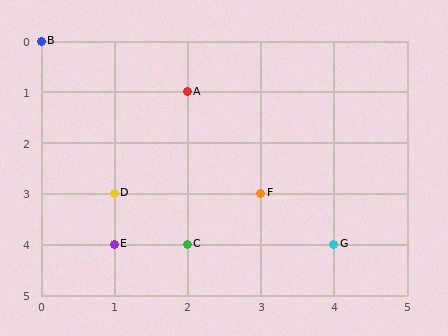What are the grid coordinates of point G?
Point G is at grid coordinates (4, 4).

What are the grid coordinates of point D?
Point D is at grid coordinates (1, 3).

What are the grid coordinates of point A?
Point A is at grid coordinates (2, 1).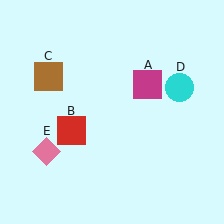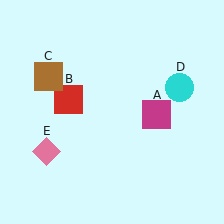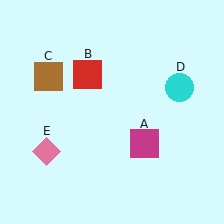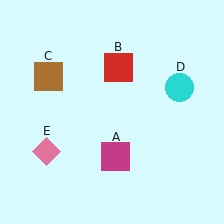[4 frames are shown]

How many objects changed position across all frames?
2 objects changed position: magenta square (object A), red square (object B).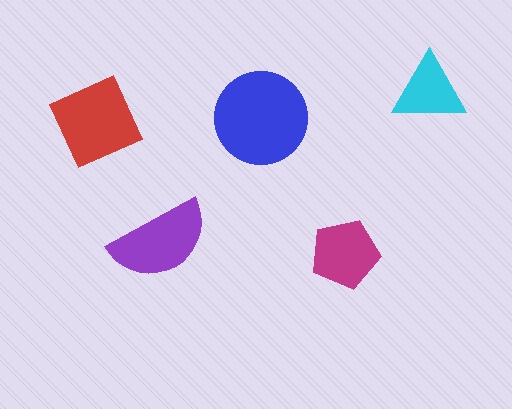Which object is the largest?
The blue circle.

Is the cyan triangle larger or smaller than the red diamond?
Smaller.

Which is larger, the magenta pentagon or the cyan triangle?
The magenta pentagon.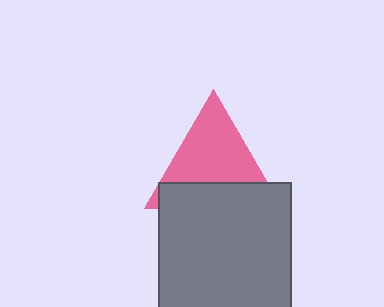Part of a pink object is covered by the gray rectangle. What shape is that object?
It is a triangle.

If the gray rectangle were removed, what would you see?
You would see the complete pink triangle.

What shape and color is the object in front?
The object in front is a gray rectangle.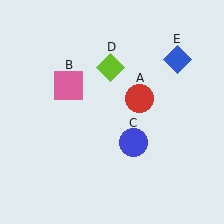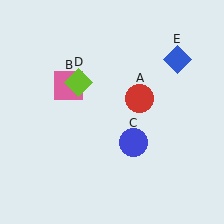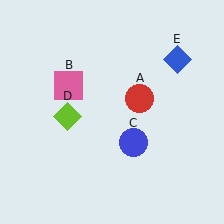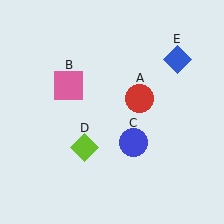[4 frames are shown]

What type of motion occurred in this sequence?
The lime diamond (object D) rotated counterclockwise around the center of the scene.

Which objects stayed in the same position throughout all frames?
Red circle (object A) and pink square (object B) and blue circle (object C) and blue diamond (object E) remained stationary.